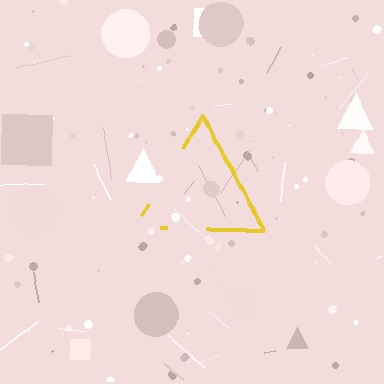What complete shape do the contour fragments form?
The contour fragments form a triangle.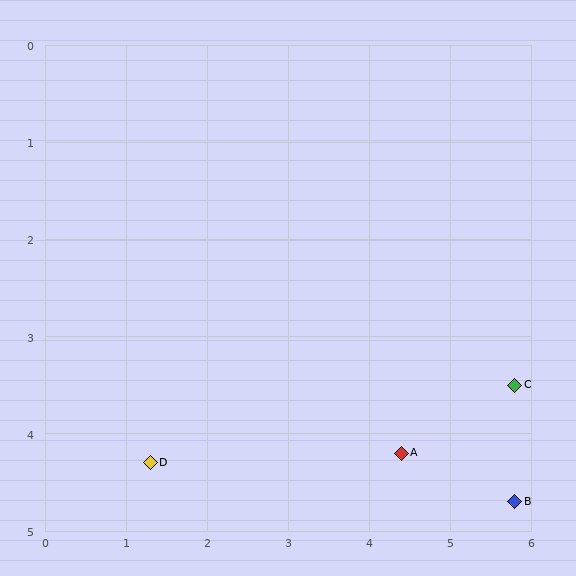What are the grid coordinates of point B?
Point B is at approximately (5.8, 4.7).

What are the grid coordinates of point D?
Point D is at approximately (1.3, 4.3).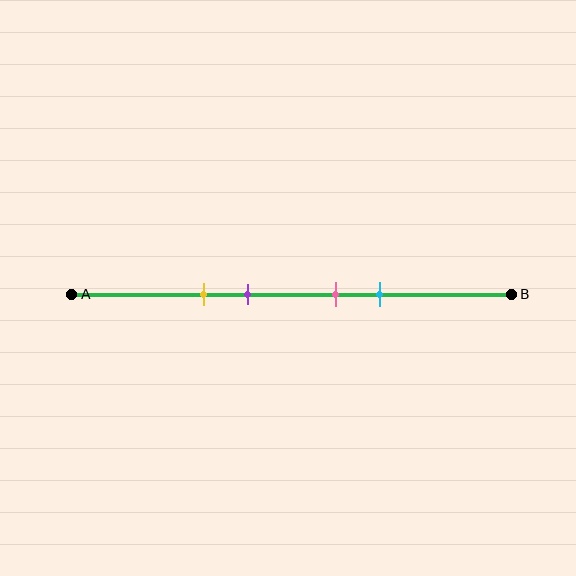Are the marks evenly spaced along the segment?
No, the marks are not evenly spaced.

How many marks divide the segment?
There are 4 marks dividing the segment.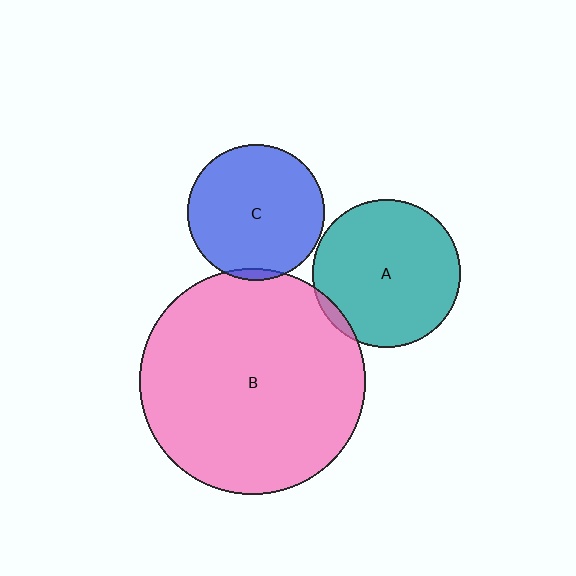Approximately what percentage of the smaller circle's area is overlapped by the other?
Approximately 5%.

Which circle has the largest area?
Circle B (pink).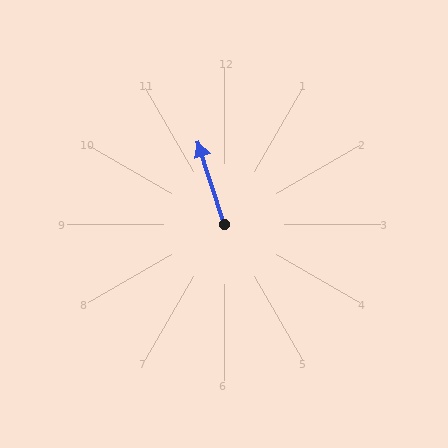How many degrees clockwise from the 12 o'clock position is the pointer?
Approximately 343 degrees.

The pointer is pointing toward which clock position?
Roughly 11 o'clock.